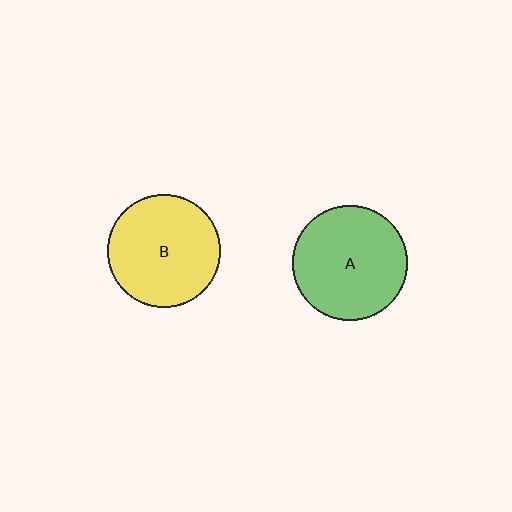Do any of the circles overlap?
No, none of the circles overlap.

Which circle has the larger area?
Circle A (green).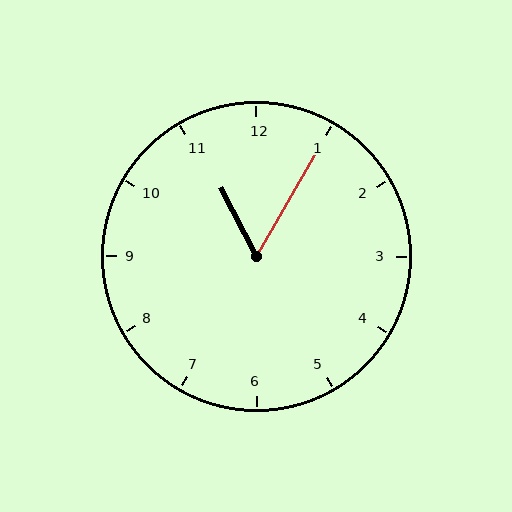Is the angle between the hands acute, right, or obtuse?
It is acute.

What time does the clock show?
11:05.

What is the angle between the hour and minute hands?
Approximately 58 degrees.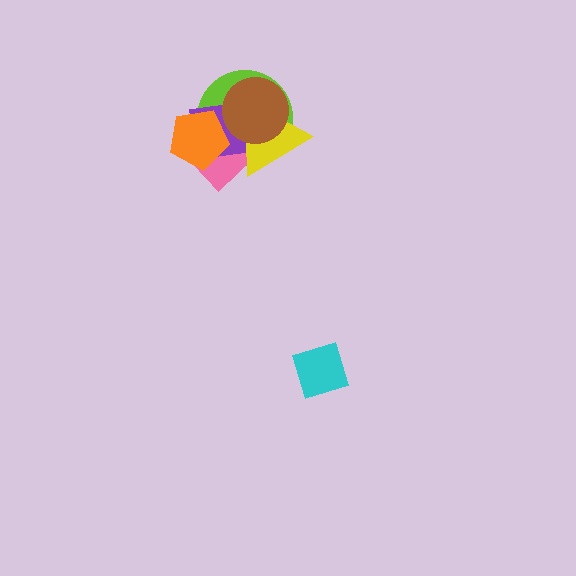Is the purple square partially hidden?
Yes, it is partially covered by another shape.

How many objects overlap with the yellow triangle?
4 objects overlap with the yellow triangle.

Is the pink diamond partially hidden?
Yes, it is partially covered by another shape.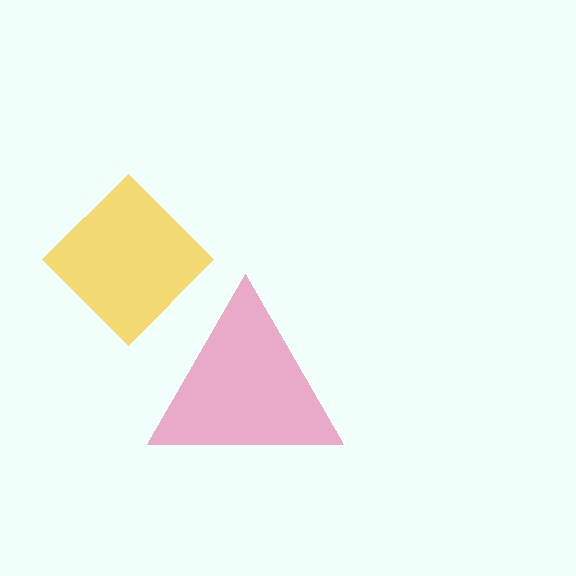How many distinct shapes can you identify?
There are 2 distinct shapes: a pink triangle, a yellow diamond.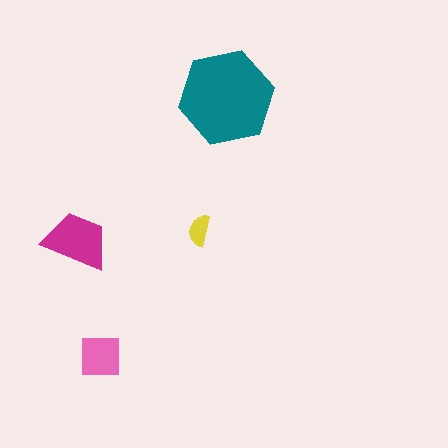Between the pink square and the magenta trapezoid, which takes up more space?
The magenta trapezoid.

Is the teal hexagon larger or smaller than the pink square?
Larger.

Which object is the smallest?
The yellow semicircle.